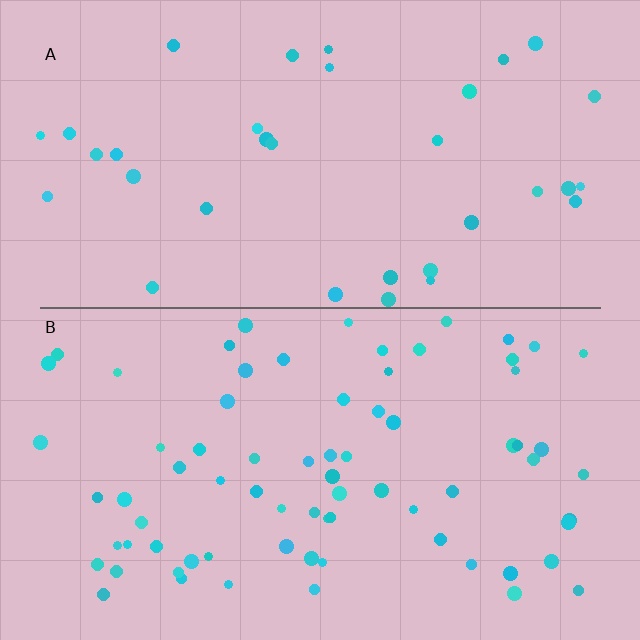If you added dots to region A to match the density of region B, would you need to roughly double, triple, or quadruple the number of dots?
Approximately double.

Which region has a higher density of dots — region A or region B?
B (the bottom).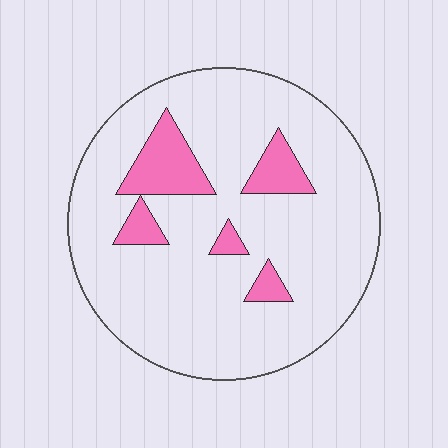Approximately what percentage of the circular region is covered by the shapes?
Approximately 15%.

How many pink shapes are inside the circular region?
5.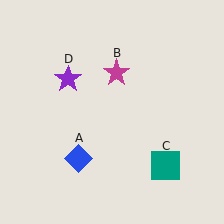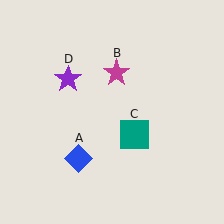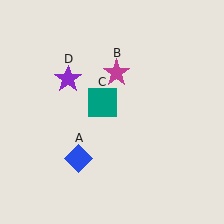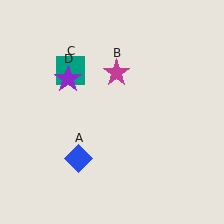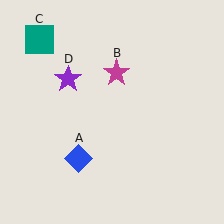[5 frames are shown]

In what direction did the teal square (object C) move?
The teal square (object C) moved up and to the left.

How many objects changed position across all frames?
1 object changed position: teal square (object C).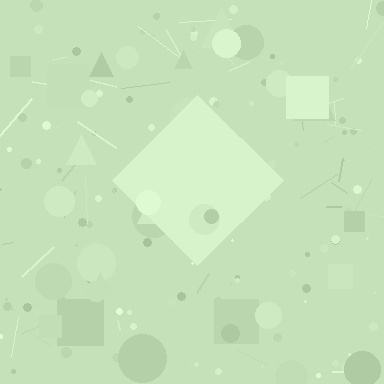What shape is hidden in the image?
A diamond is hidden in the image.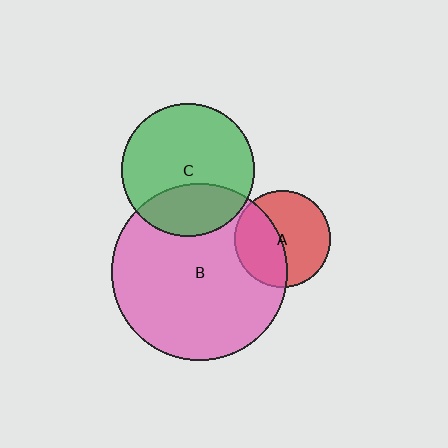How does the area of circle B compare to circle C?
Approximately 1.8 times.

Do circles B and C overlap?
Yes.